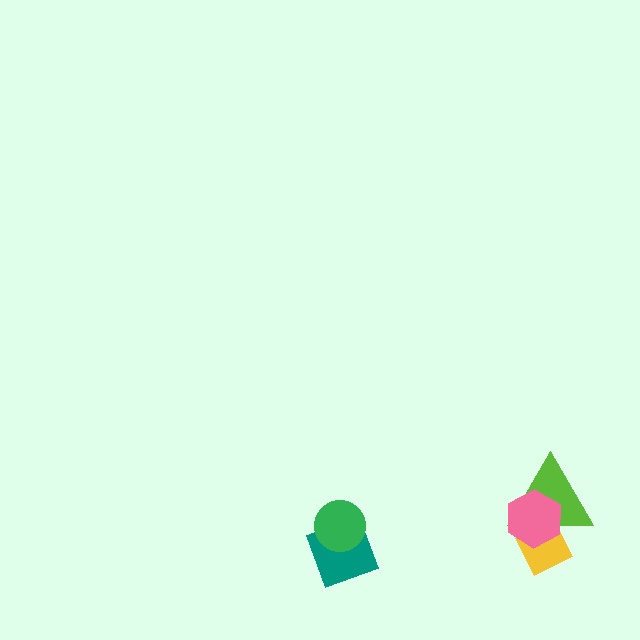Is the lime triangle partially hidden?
Yes, it is partially covered by another shape.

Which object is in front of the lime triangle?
The pink hexagon is in front of the lime triangle.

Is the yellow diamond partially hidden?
Yes, it is partially covered by another shape.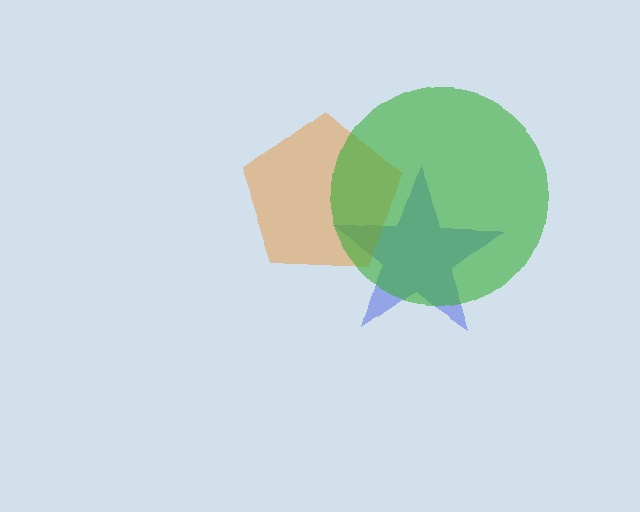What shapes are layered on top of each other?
The layered shapes are: a blue star, an orange pentagon, a green circle.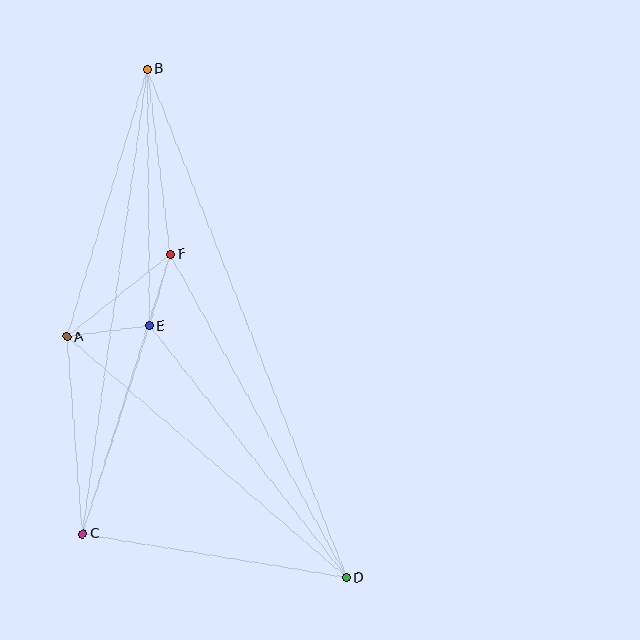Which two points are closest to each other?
Points E and F are closest to each other.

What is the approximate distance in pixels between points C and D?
The distance between C and D is approximately 268 pixels.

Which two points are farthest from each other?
Points B and D are farthest from each other.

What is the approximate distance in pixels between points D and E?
The distance between D and E is approximately 320 pixels.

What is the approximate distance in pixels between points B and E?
The distance between B and E is approximately 257 pixels.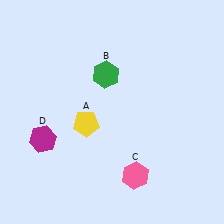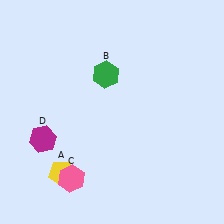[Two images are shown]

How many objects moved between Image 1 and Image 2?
2 objects moved between the two images.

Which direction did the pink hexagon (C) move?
The pink hexagon (C) moved left.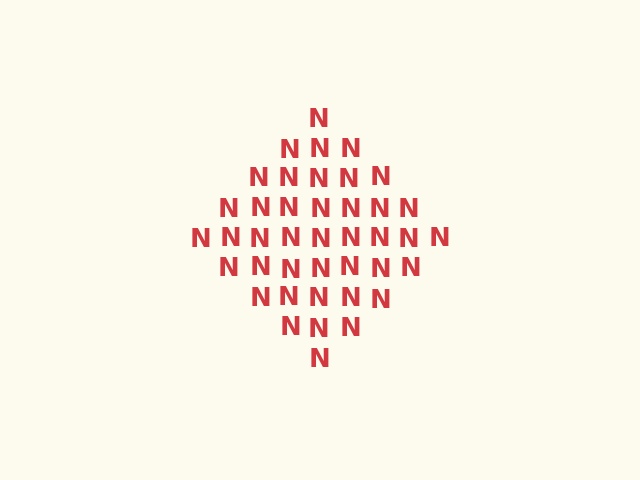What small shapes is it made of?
It is made of small letter N's.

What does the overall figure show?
The overall figure shows a diamond.